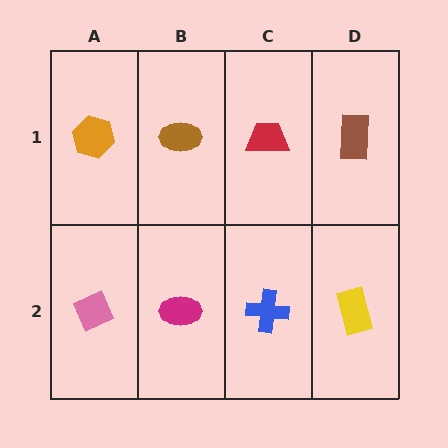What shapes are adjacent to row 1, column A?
A pink diamond (row 2, column A), a brown ellipse (row 1, column B).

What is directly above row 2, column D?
A brown rectangle.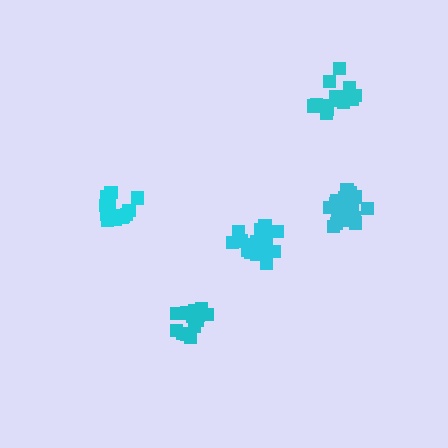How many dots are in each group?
Group 1: 20 dots, Group 2: 15 dots, Group 3: 15 dots, Group 4: 15 dots, Group 5: 19 dots (84 total).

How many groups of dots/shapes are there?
There are 5 groups.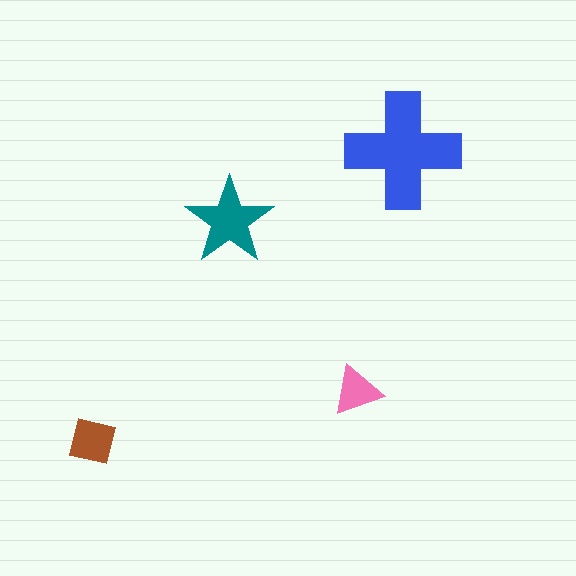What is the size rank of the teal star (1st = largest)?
2nd.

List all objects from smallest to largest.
The pink triangle, the brown square, the teal star, the blue cross.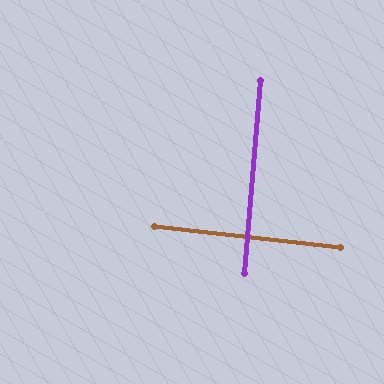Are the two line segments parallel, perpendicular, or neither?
Perpendicular — they meet at approximately 89°.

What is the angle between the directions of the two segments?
Approximately 89 degrees.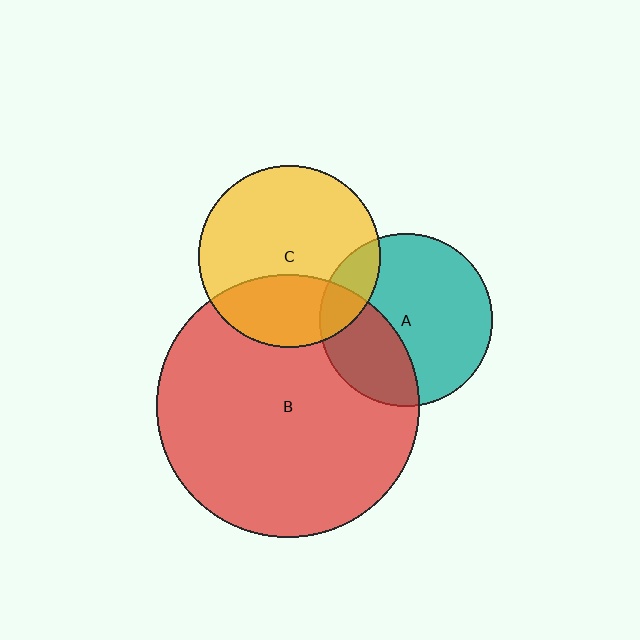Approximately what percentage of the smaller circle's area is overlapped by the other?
Approximately 15%.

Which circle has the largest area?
Circle B (red).